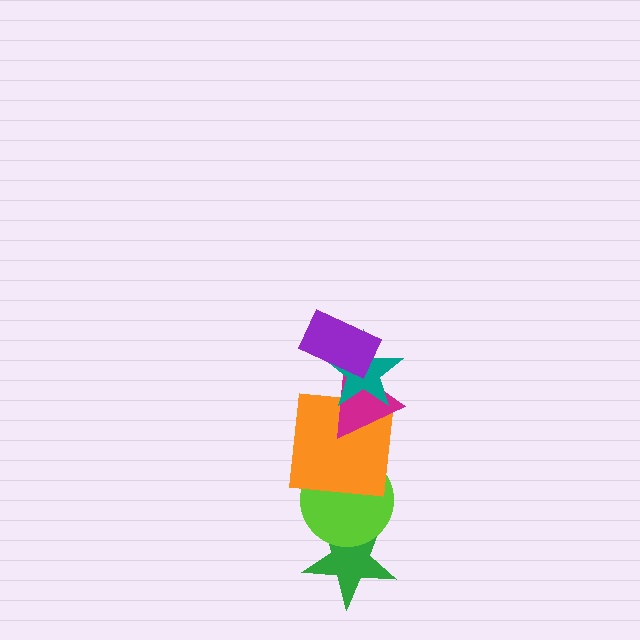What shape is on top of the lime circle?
The orange square is on top of the lime circle.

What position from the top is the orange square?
The orange square is 4th from the top.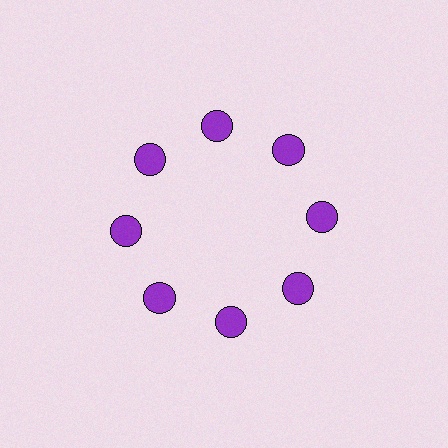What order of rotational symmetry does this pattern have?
This pattern has 8-fold rotational symmetry.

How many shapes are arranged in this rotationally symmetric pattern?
There are 8 shapes, arranged in 8 groups of 1.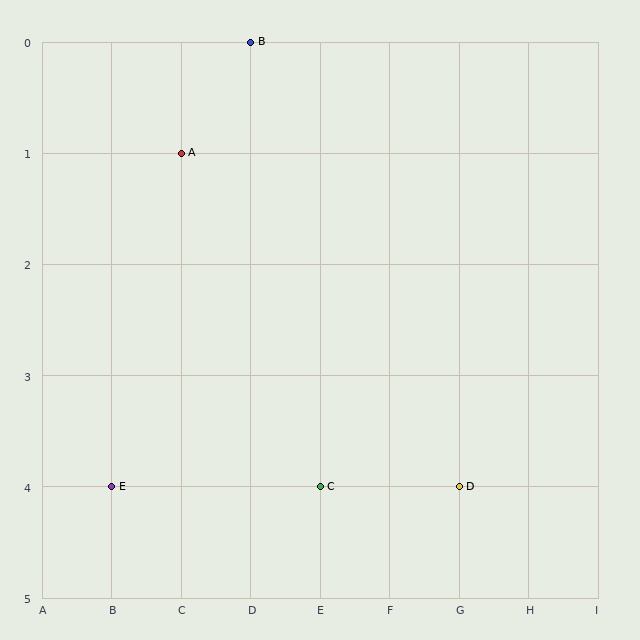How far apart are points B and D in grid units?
Points B and D are 3 columns and 4 rows apart (about 5.0 grid units diagonally).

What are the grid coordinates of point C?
Point C is at grid coordinates (E, 4).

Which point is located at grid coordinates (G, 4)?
Point D is at (G, 4).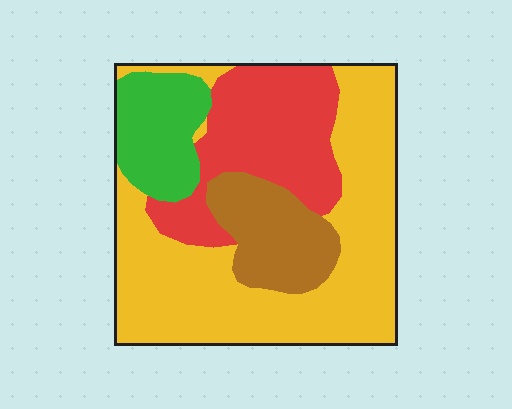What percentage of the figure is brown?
Brown takes up about one eighth (1/8) of the figure.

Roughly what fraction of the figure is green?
Green takes up less than a sixth of the figure.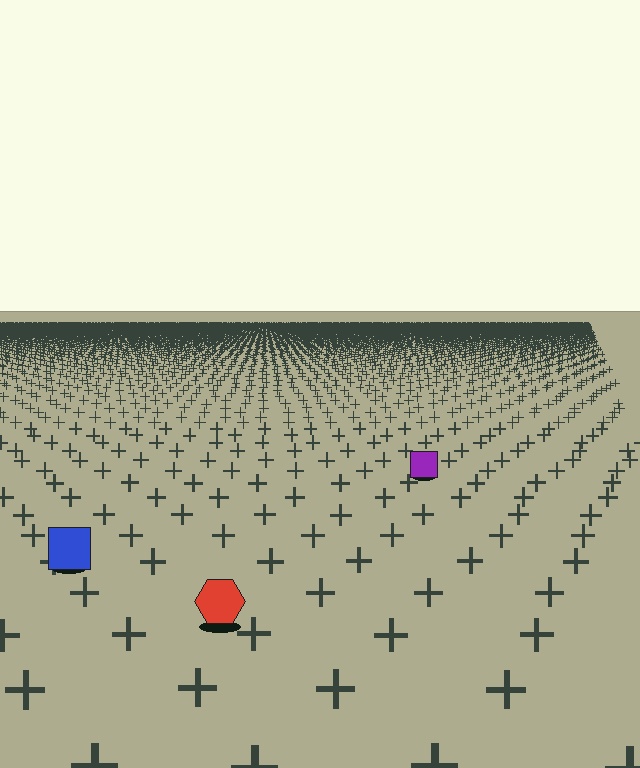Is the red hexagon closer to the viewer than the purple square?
Yes. The red hexagon is closer — you can tell from the texture gradient: the ground texture is coarser near it.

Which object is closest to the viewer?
The red hexagon is closest. The texture marks near it are larger and more spread out.